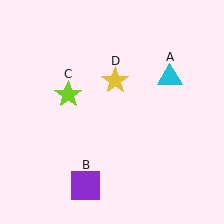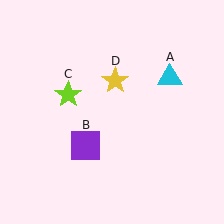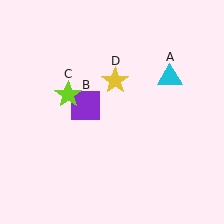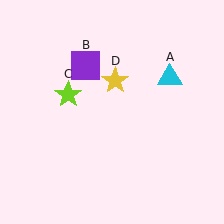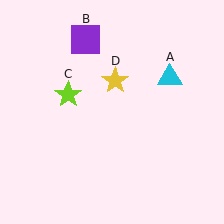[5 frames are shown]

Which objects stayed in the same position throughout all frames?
Cyan triangle (object A) and lime star (object C) and yellow star (object D) remained stationary.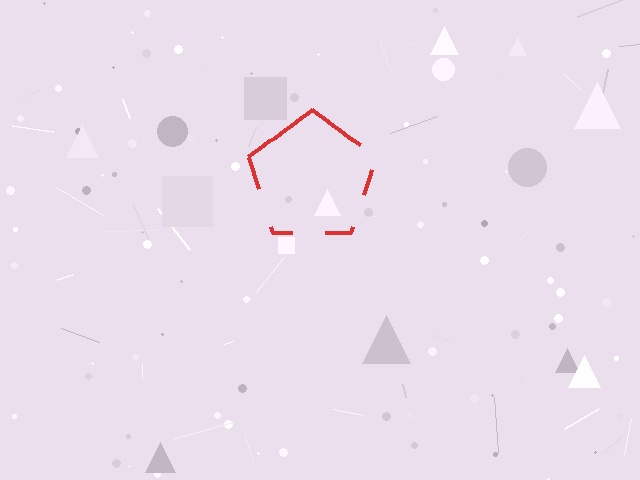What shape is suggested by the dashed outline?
The dashed outline suggests a pentagon.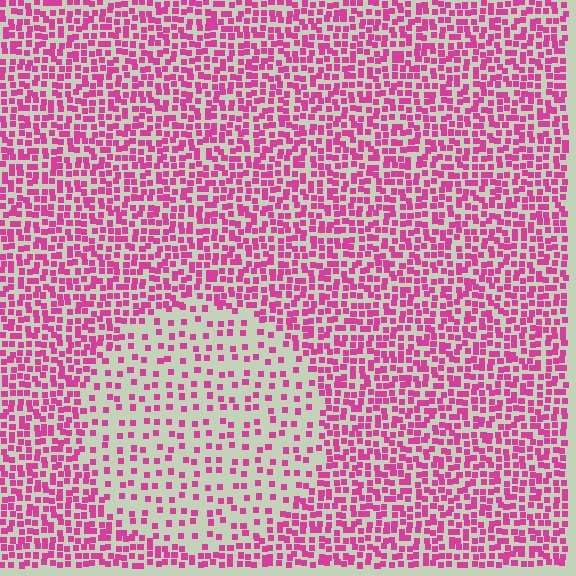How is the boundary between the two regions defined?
The boundary is defined by a change in element density (approximately 2.4x ratio). All elements are the same color, size, and shape.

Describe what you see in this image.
The image contains small magenta elements arranged at two different densities. A circle-shaped region is visible where the elements are less densely packed than the surrounding area.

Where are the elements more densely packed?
The elements are more densely packed outside the circle boundary.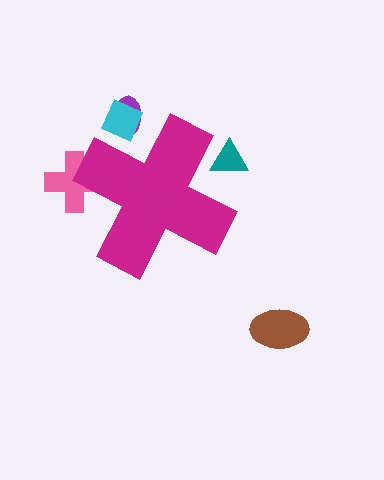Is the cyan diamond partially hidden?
Yes, the cyan diamond is partially hidden behind the magenta cross.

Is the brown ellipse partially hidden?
No, the brown ellipse is fully visible.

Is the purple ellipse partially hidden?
Yes, the purple ellipse is partially hidden behind the magenta cross.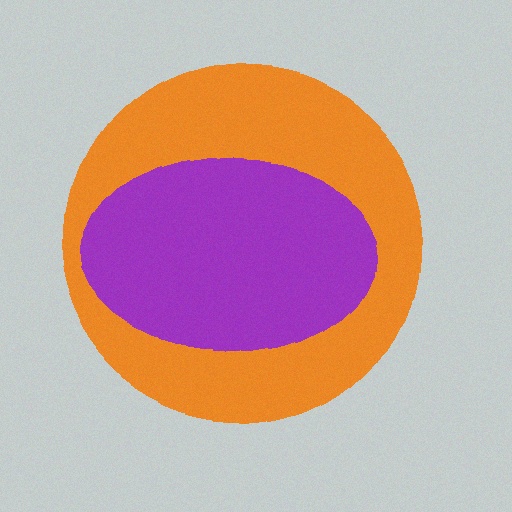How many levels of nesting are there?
2.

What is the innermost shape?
The purple ellipse.